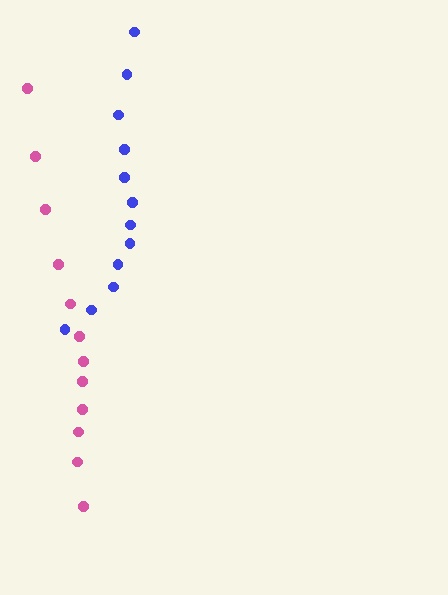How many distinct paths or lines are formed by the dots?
There are 2 distinct paths.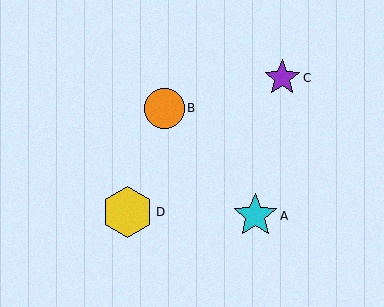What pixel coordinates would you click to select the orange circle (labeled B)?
Click at (164, 108) to select the orange circle B.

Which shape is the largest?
The yellow hexagon (labeled D) is the largest.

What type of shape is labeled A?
Shape A is a cyan star.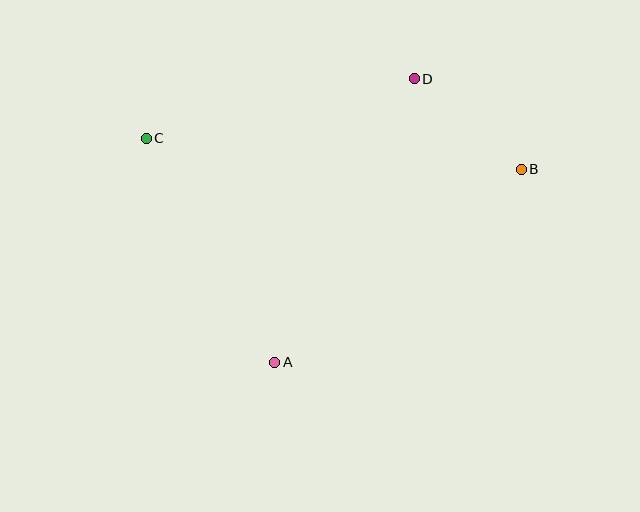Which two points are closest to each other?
Points B and D are closest to each other.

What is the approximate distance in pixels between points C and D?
The distance between C and D is approximately 275 pixels.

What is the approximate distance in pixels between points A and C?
The distance between A and C is approximately 258 pixels.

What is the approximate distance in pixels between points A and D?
The distance between A and D is approximately 316 pixels.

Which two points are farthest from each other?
Points B and C are farthest from each other.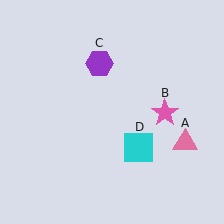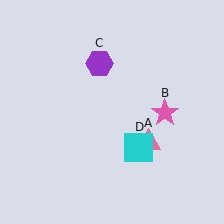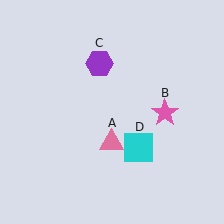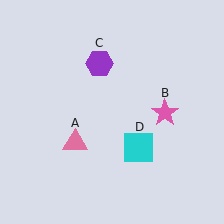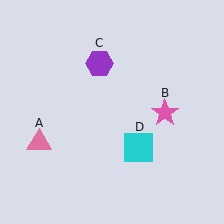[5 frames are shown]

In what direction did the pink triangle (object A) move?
The pink triangle (object A) moved left.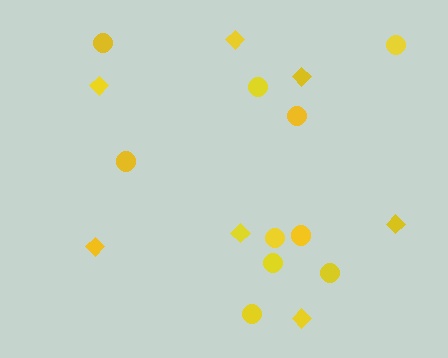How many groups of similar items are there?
There are 2 groups: one group of diamonds (7) and one group of circles (10).